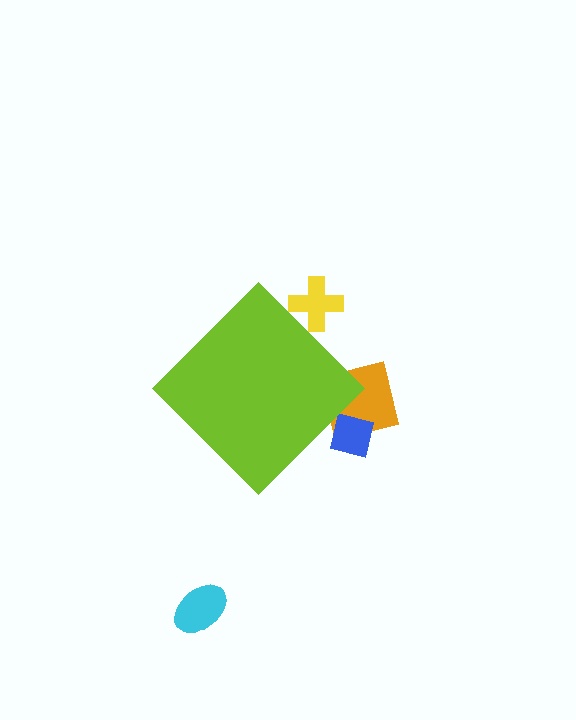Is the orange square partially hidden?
Yes, the orange square is partially hidden behind the lime diamond.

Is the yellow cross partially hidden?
Yes, the yellow cross is partially hidden behind the lime diamond.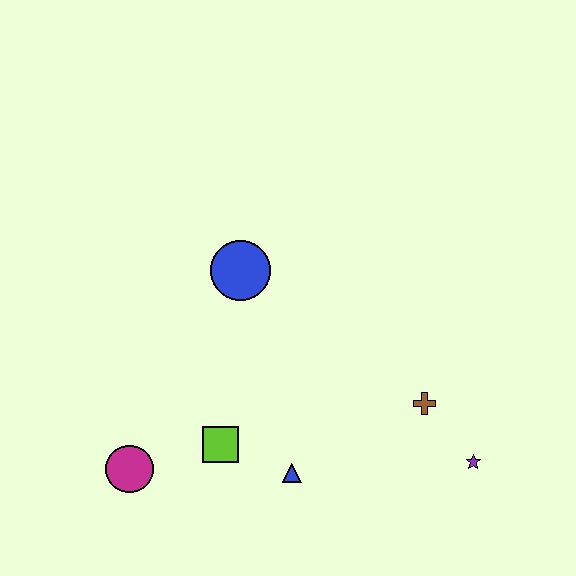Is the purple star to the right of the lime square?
Yes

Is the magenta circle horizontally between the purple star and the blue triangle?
No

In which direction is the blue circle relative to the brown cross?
The blue circle is to the left of the brown cross.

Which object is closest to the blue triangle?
The lime square is closest to the blue triangle.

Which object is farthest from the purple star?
The magenta circle is farthest from the purple star.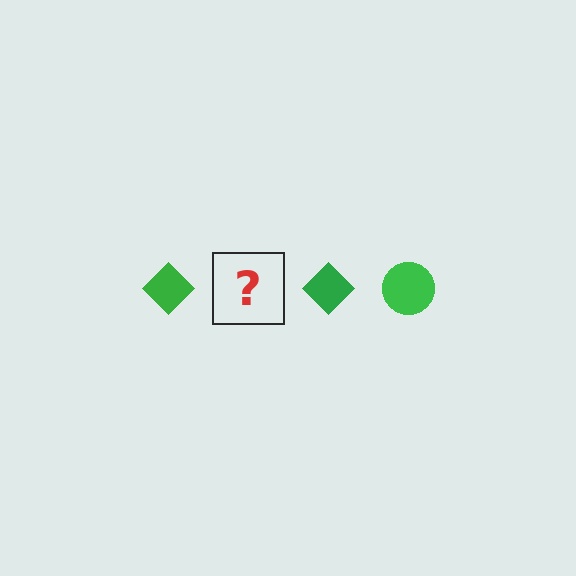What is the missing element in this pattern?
The missing element is a green circle.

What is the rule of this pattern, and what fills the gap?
The rule is that the pattern cycles through diamond, circle shapes in green. The gap should be filled with a green circle.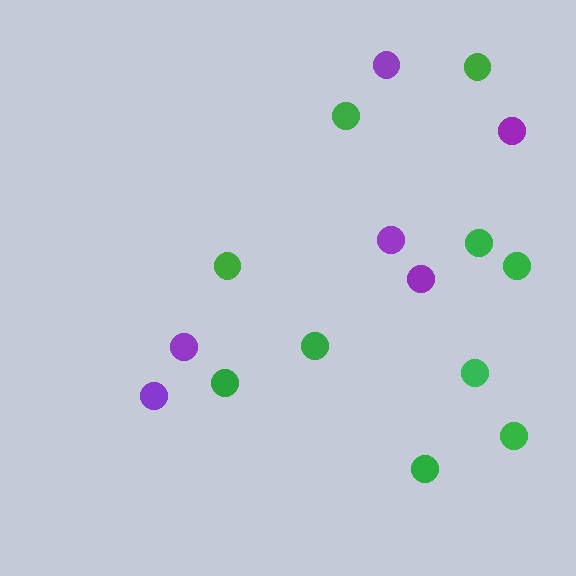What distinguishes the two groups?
There are 2 groups: one group of purple circles (6) and one group of green circles (10).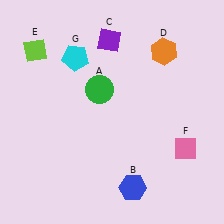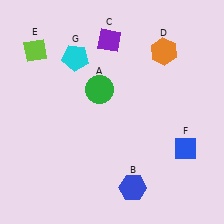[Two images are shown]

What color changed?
The diamond (F) changed from pink in Image 1 to blue in Image 2.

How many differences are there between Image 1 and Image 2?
There is 1 difference between the two images.